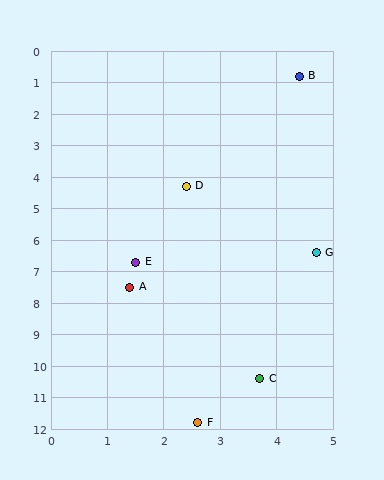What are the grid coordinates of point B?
Point B is at approximately (4.4, 0.8).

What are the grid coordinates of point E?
Point E is at approximately (1.5, 6.7).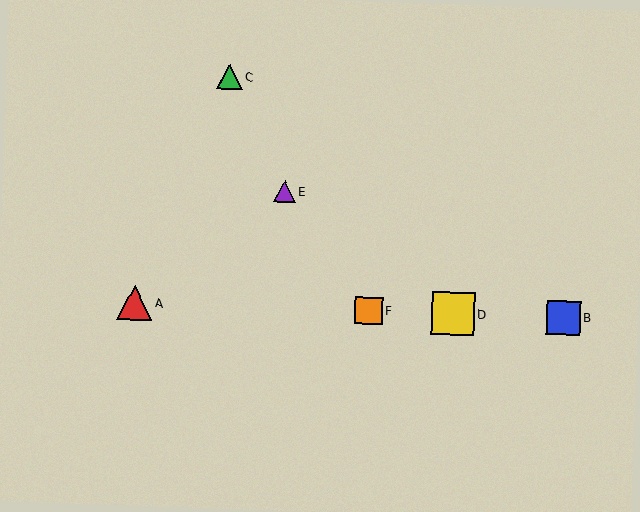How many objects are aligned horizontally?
4 objects (A, B, D, F) are aligned horizontally.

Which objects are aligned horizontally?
Objects A, B, D, F are aligned horizontally.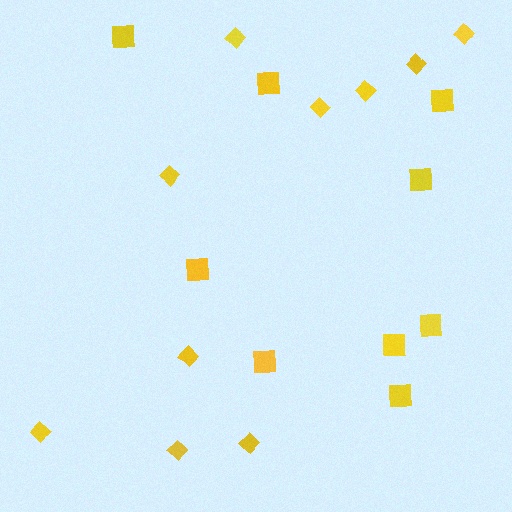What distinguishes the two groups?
There are 2 groups: one group of diamonds (10) and one group of squares (9).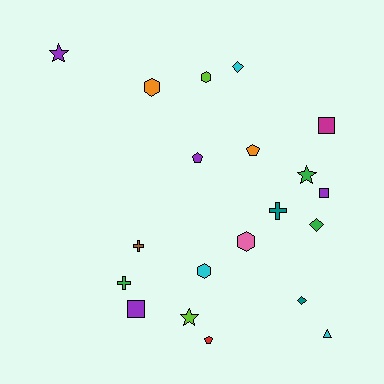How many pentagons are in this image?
There are 3 pentagons.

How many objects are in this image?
There are 20 objects.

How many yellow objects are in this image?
There are no yellow objects.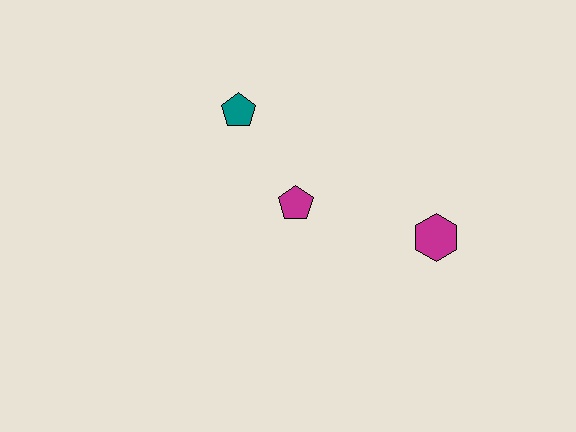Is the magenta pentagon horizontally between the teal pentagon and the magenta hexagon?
Yes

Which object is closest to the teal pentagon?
The magenta pentagon is closest to the teal pentagon.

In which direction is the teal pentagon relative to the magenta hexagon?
The teal pentagon is to the left of the magenta hexagon.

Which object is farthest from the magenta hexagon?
The teal pentagon is farthest from the magenta hexagon.